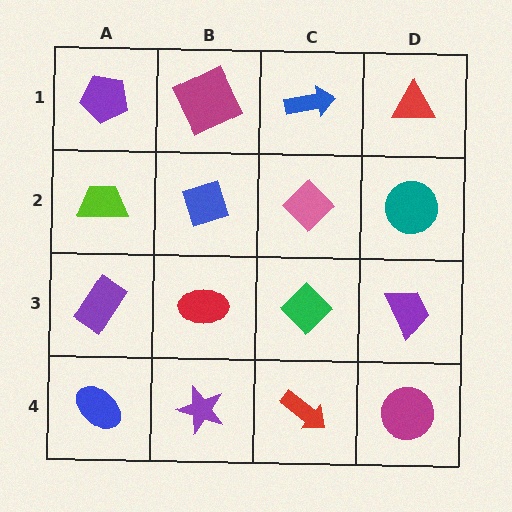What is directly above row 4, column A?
A purple rectangle.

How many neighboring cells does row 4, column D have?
2.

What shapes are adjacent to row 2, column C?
A blue arrow (row 1, column C), a green diamond (row 3, column C), a blue diamond (row 2, column B), a teal circle (row 2, column D).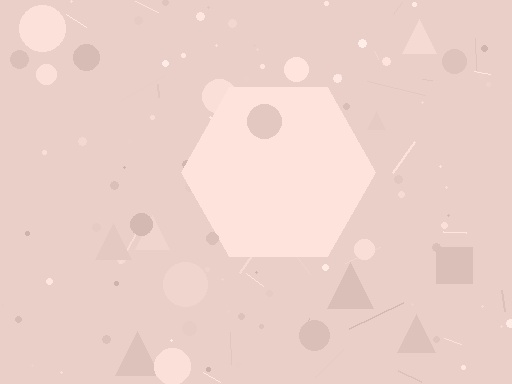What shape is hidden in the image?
A hexagon is hidden in the image.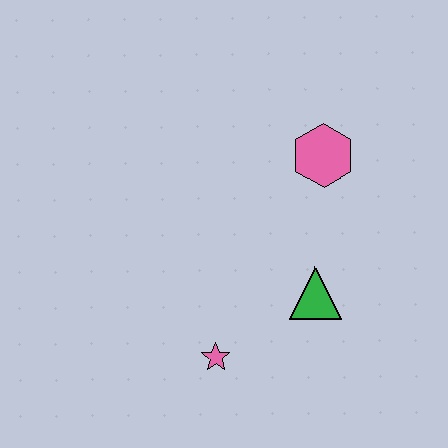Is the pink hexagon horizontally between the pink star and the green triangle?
No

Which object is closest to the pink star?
The green triangle is closest to the pink star.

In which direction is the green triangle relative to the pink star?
The green triangle is to the right of the pink star.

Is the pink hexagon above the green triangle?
Yes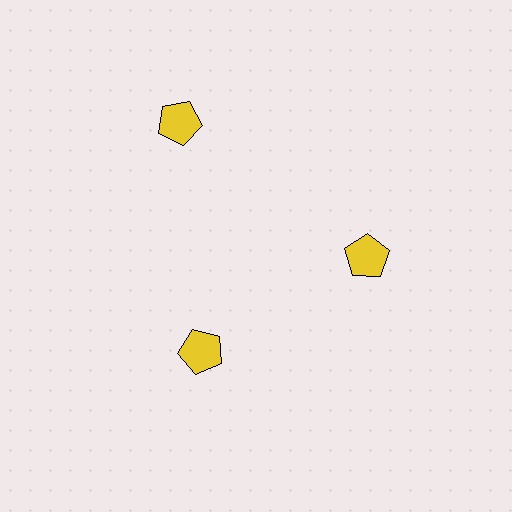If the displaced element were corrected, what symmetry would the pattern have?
It would have 3-fold rotational symmetry — the pattern would map onto itself every 120 degrees.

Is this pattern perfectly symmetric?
No. The 3 yellow pentagons are arranged in a ring, but one element near the 11 o'clock position is pushed outward from the center, breaking the 3-fold rotational symmetry.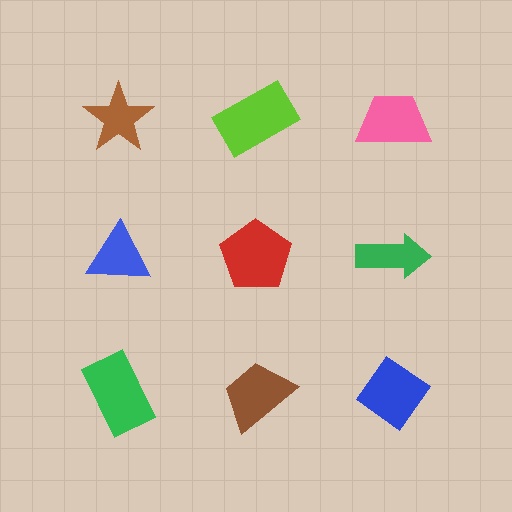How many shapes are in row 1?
3 shapes.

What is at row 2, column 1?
A blue triangle.